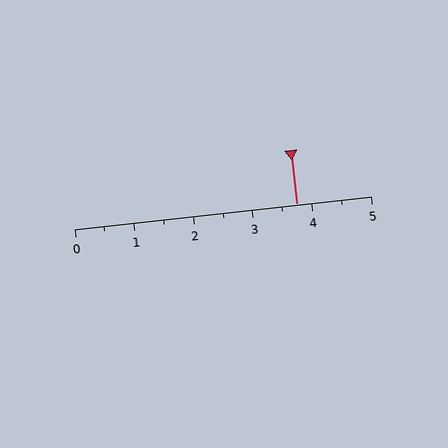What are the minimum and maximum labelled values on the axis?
The axis runs from 0 to 5.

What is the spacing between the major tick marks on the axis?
The major ticks are spaced 1 apart.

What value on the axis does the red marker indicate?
The marker indicates approximately 3.8.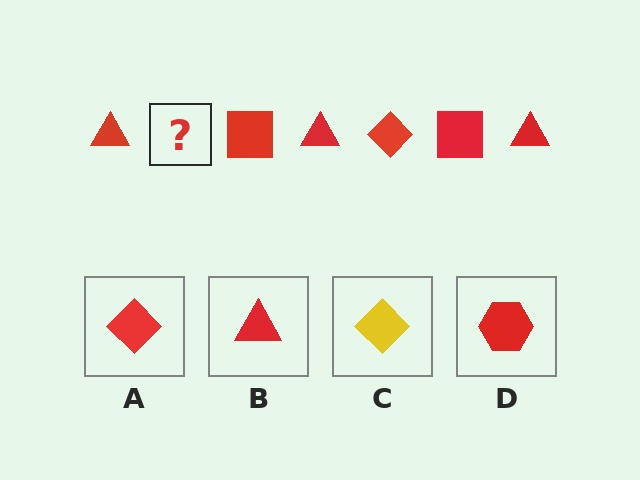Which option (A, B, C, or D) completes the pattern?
A.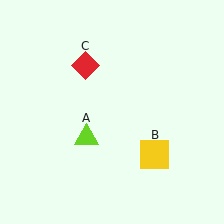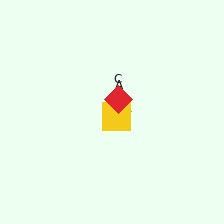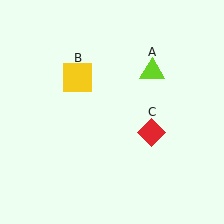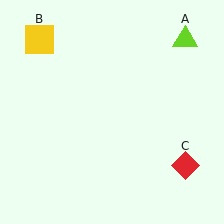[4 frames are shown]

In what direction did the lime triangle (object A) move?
The lime triangle (object A) moved up and to the right.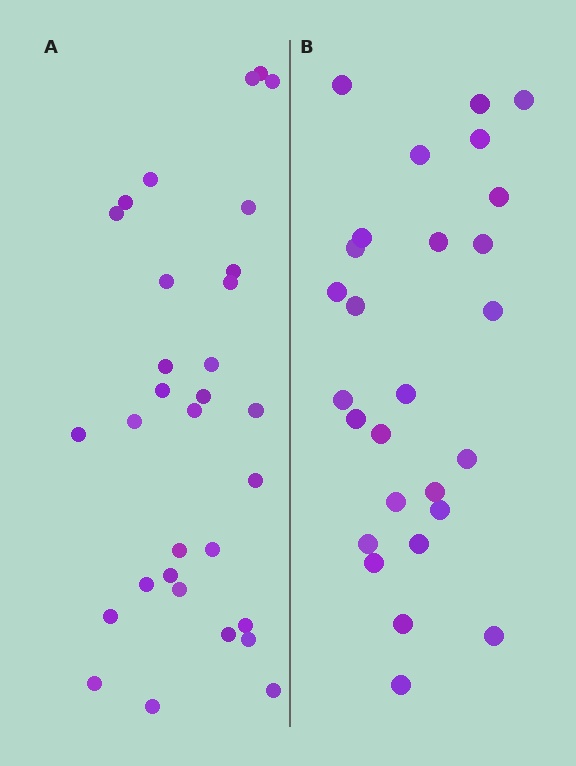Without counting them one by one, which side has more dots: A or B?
Region A (the left region) has more dots.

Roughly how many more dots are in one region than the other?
Region A has about 4 more dots than region B.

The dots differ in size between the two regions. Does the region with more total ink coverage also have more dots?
No. Region B has more total ink coverage because its dots are larger, but region A actually contains more individual dots. Total area can be misleading — the number of items is what matters here.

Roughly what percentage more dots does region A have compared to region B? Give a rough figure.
About 15% more.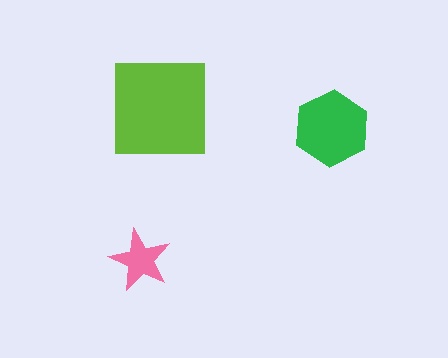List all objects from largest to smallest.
The lime square, the green hexagon, the pink star.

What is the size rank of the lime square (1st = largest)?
1st.